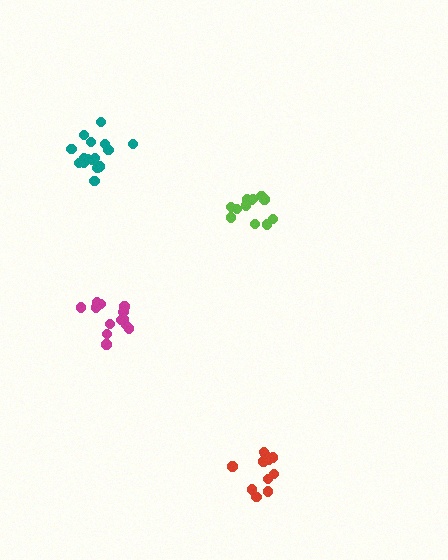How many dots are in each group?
Group 1: 13 dots, Group 2: 16 dots, Group 3: 13 dots, Group 4: 12 dots (54 total).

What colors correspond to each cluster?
The clusters are colored: lime, teal, magenta, red.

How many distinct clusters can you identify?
There are 4 distinct clusters.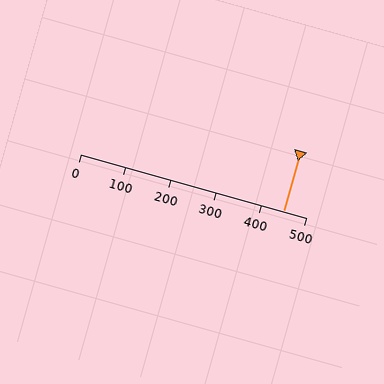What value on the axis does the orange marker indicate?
The marker indicates approximately 450.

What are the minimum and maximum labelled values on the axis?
The axis runs from 0 to 500.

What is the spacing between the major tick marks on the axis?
The major ticks are spaced 100 apart.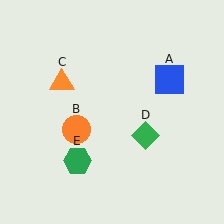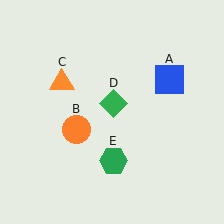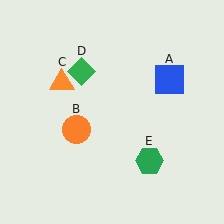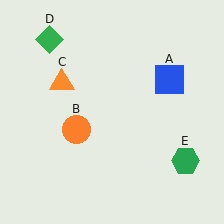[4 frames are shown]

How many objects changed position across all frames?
2 objects changed position: green diamond (object D), green hexagon (object E).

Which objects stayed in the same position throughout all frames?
Blue square (object A) and orange circle (object B) and orange triangle (object C) remained stationary.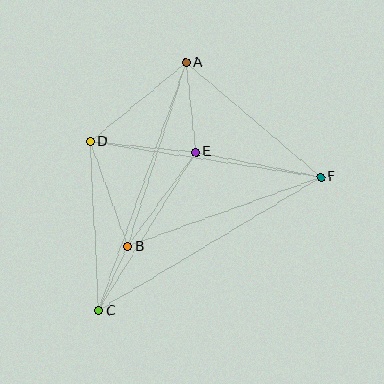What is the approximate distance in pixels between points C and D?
The distance between C and D is approximately 169 pixels.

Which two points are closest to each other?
Points B and C are closest to each other.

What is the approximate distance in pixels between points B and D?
The distance between B and D is approximately 112 pixels.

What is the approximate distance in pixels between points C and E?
The distance between C and E is approximately 186 pixels.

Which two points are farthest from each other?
Points A and C are farthest from each other.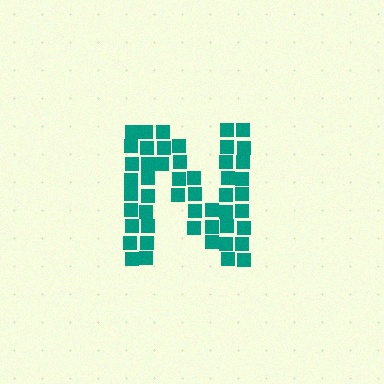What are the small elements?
The small elements are squares.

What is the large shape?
The large shape is the letter N.